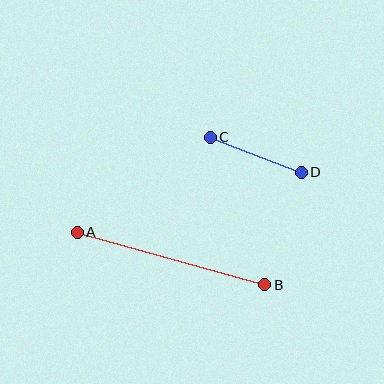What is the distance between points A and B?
The distance is approximately 195 pixels.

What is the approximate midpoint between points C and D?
The midpoint is at approximately (256, 155) pixels.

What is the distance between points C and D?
The distance is approximately 97 pixels.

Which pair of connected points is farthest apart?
Points A and B are farthest apart.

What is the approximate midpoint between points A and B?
The midpoint is at approximately (171, 258) pixels.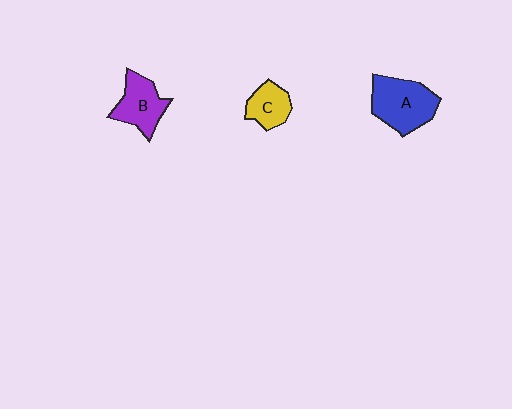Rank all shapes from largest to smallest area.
From largest to smallest: A (blue), B (purple), C (yellow).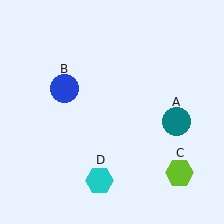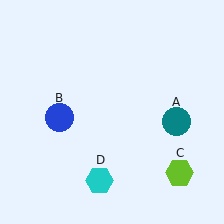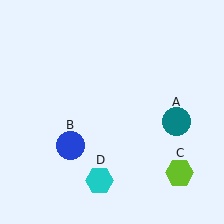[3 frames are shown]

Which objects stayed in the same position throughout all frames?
Teal circle (object A) and lime hexagon (object C) and cyan hexagon (object D) remained stationary.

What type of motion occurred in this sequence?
The blue circle (object B) rotated counterclockwise around the center of the scene.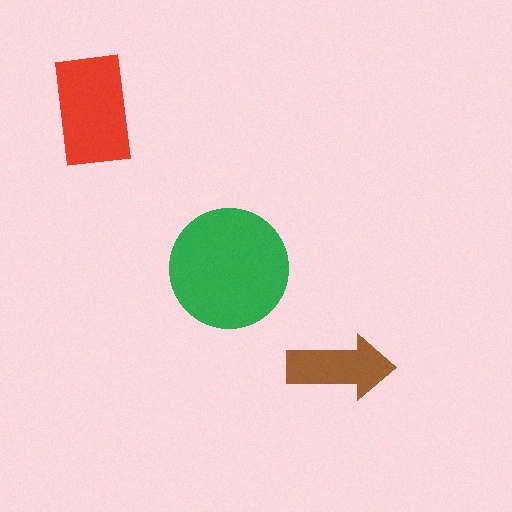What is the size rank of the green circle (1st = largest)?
1st.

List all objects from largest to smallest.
The green circle, the red rectangle, the brown arrow.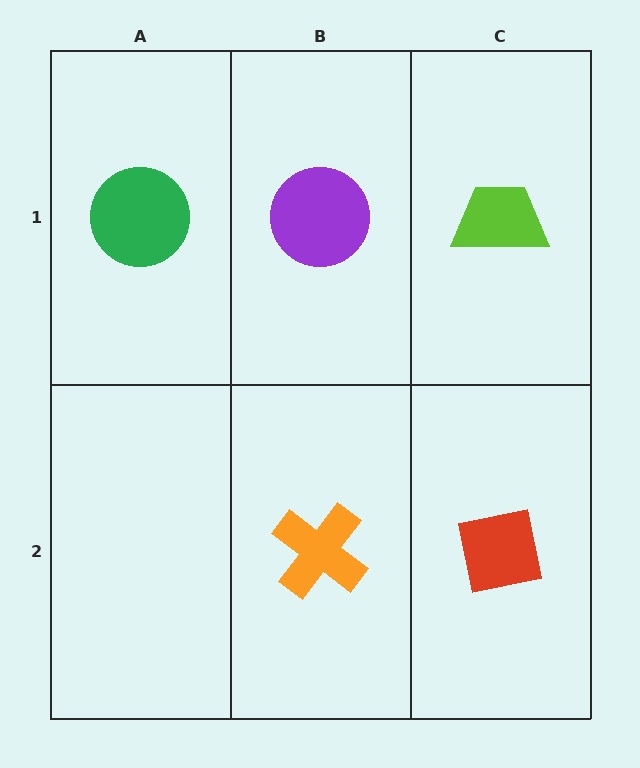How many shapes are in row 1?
3 shapes.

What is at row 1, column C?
A lime trapezoid.